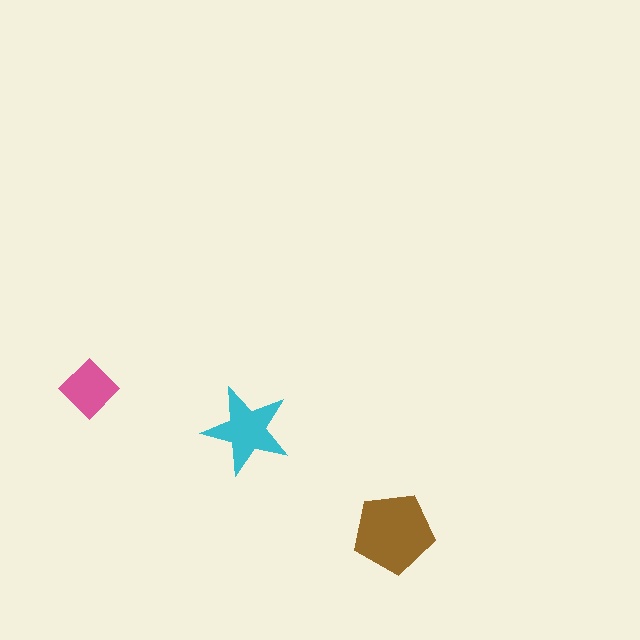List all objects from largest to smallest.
The brown pentagon, the cyan star, the pink diamond.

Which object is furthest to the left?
The pink diamond is leftmost.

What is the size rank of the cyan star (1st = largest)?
2nd.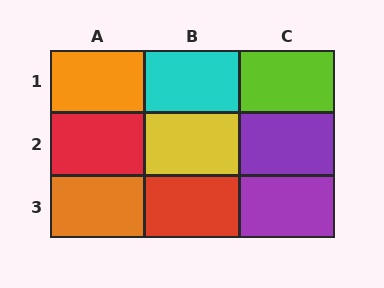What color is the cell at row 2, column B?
Yellow.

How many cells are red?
2 cells are red.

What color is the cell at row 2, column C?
Purple.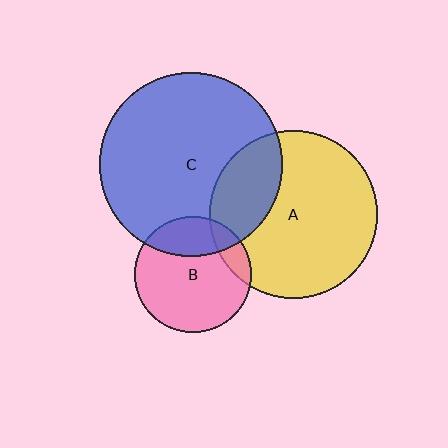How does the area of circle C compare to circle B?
Approximately 2.5 times.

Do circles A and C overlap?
Yes.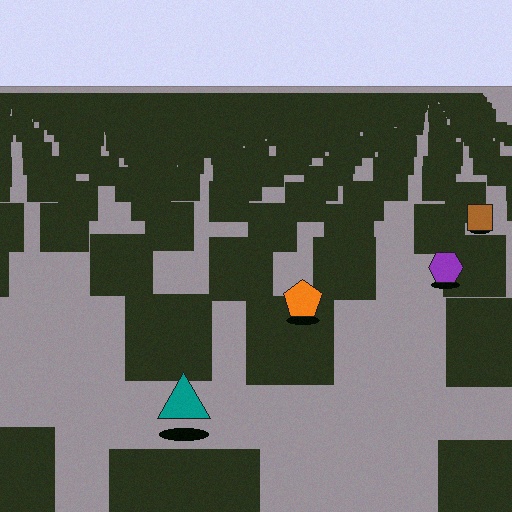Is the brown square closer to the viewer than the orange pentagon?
No. The orange pentagon is closer — you can tell from the texture gradient: the ground texture is coarser near it.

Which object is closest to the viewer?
The teal triangle is closest. The texture marks near it are larger and more spread out.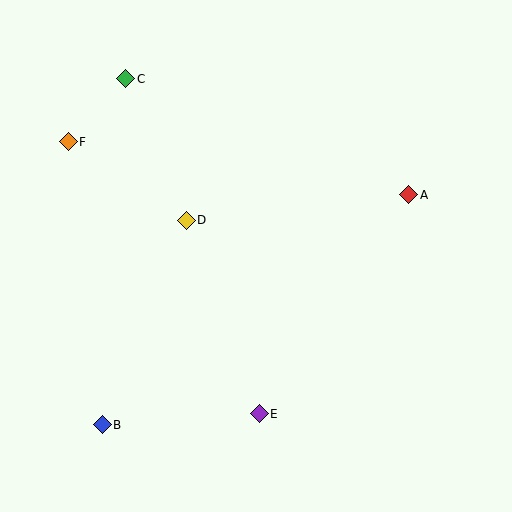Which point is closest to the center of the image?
Point D at (186, 220) is closest to the center.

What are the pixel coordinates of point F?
Point F is at (68, 142).